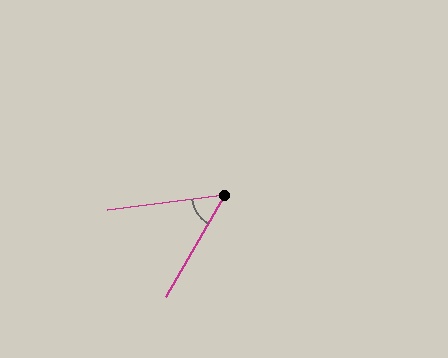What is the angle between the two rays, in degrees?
Approximately 52 degrees.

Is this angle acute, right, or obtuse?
It is acute.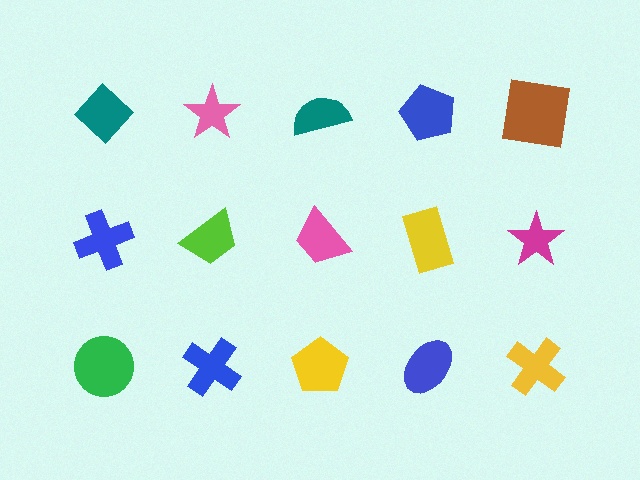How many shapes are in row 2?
5 shapes.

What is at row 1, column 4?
A blue pentagon.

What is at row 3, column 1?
A green circle.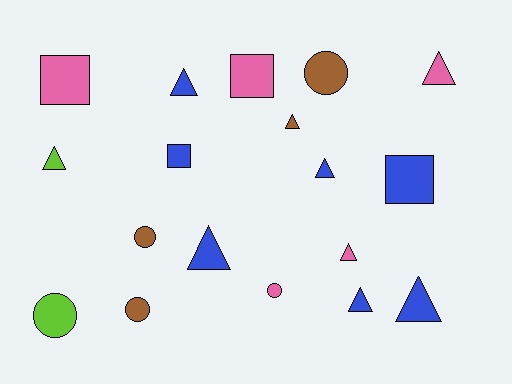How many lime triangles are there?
There is 1 lime triangle.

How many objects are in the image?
There are 18 objects.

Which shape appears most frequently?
Triangle, with 9 objects.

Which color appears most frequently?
Blue, with 7 objects.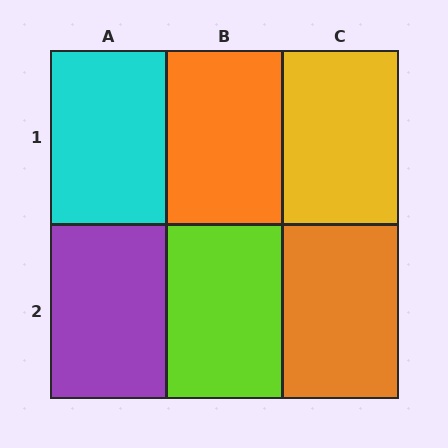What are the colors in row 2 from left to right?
Purple, lime, orange.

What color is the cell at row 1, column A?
Cyan.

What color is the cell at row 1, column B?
Orange.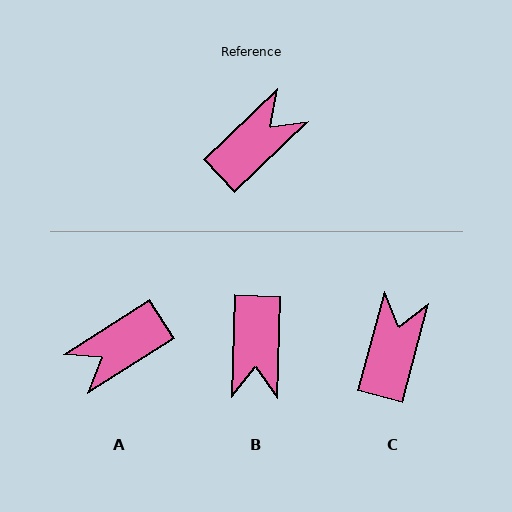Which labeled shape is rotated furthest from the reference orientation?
A, about 169 degrees away.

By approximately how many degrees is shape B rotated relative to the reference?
Approximately 136 degrees clockwise.